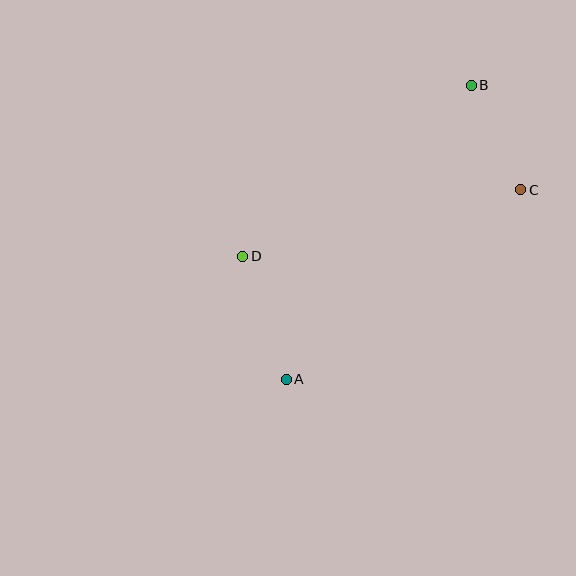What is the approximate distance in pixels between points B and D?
The distance between B and D is approximately 285 pixels.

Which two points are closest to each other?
Points B and C are closest to each other.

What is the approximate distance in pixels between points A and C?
The distance between A and C is approximately 302 pixels.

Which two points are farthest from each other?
Points A and B are farthest from each other.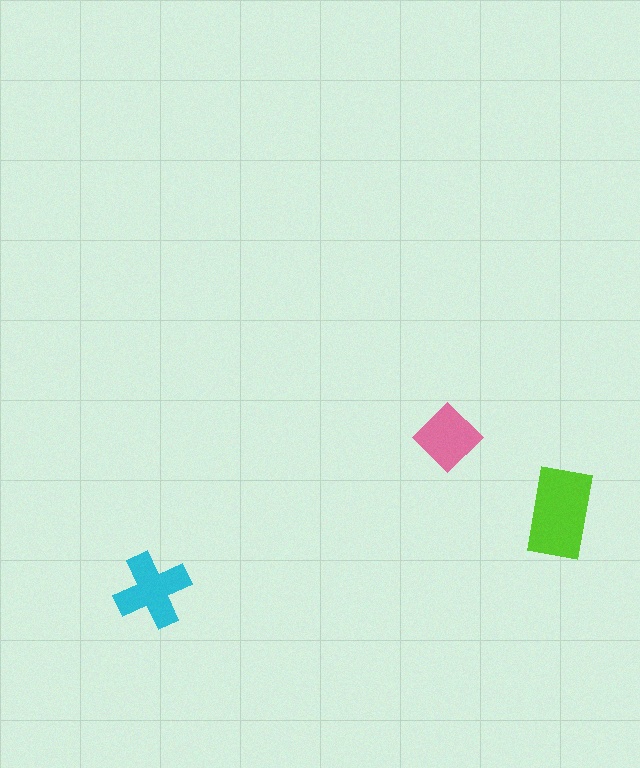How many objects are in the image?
There are 3 objects in the image.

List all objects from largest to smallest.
The lime rectangle, the cyan cross, the pink diamond.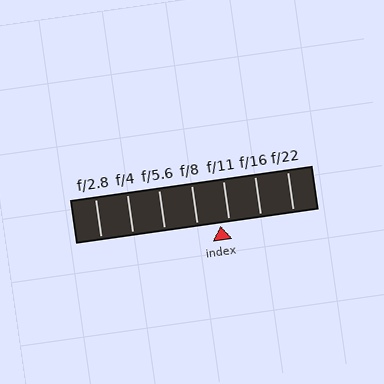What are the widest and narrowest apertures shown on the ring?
The widest aperture shown is f/2.8 and the narrowest is f/22.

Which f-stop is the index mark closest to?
The index mark is closest to f/11.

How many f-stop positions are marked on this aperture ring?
There are 7 f-stop positions marked.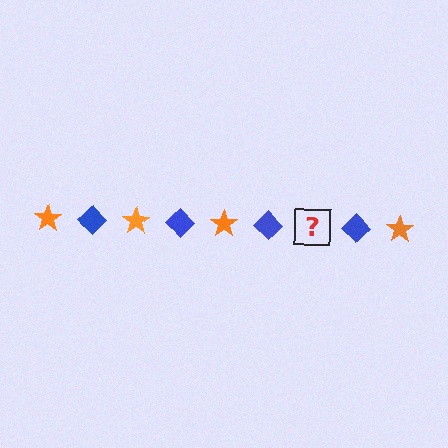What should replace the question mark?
The question mark should be replaced with an orange star.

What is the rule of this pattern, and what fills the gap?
The rule is that the pattern alternates between orange star and blue diamond. The gap should be filled with an orange star.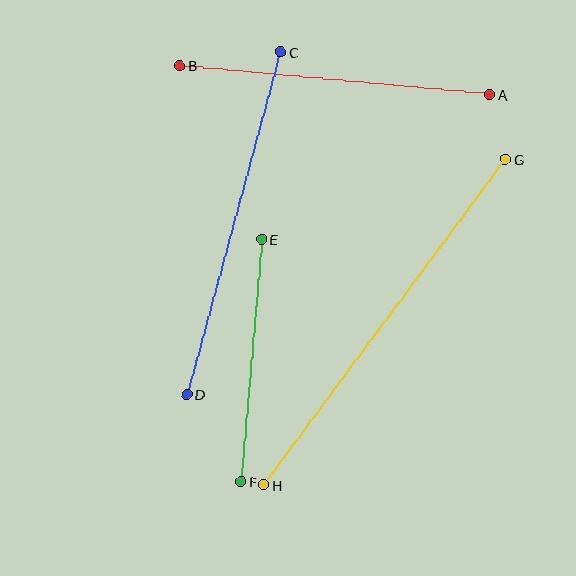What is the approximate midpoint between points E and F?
The midpoint is at approximately (251, 361) pixels.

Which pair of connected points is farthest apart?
Points G and H are farthest apart.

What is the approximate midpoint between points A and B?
The midpoint is at approximately (335, 80) pixels.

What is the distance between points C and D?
The distance is approximately 355 pixels.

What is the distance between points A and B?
The distance is approximately 311 pixels.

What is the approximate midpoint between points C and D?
The midpoint is at approximately (234, 223) pixels.